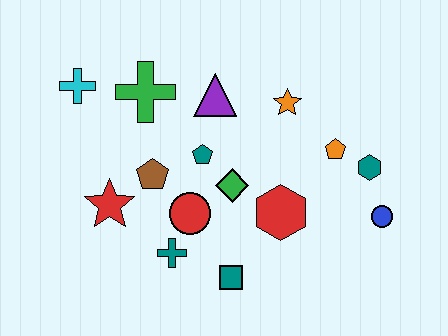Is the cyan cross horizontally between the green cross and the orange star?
No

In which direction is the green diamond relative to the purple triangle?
The green diamond is below the purple triangle.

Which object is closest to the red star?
The brown pentagon is closest to the red star.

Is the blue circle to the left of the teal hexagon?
No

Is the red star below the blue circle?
No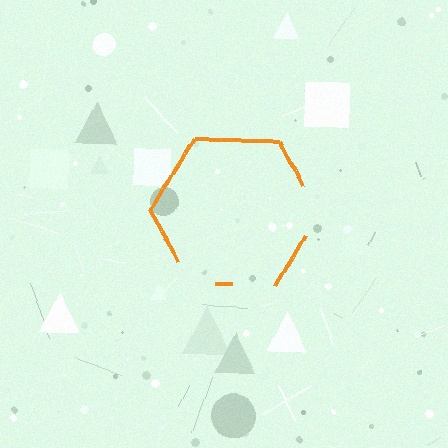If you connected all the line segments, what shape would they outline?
They would outline a hexagon.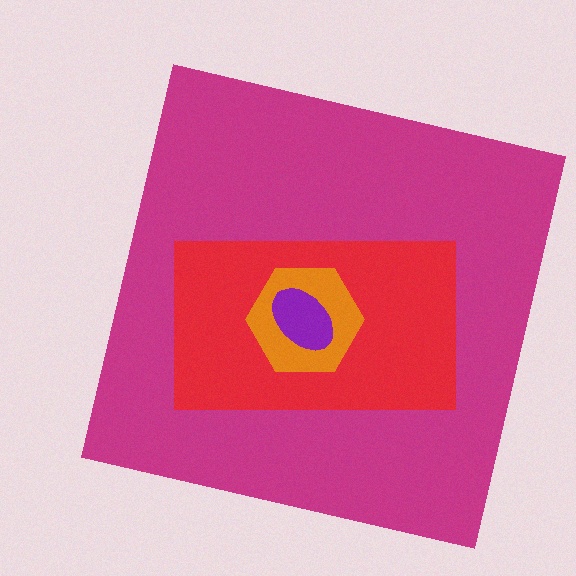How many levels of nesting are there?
4.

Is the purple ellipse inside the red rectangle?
Yes.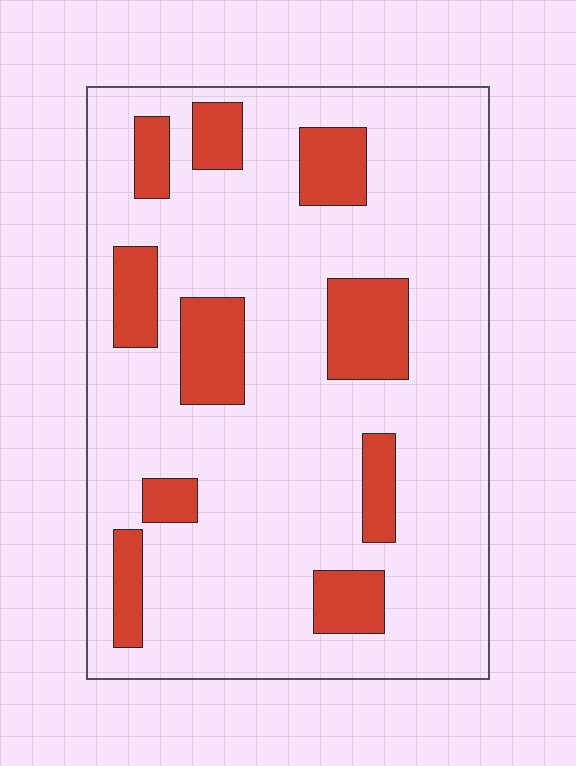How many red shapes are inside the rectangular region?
10.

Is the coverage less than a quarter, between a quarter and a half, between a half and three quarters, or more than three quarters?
Less than a quarter.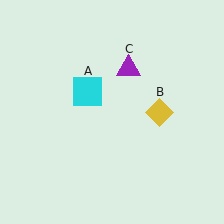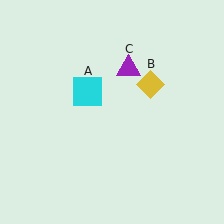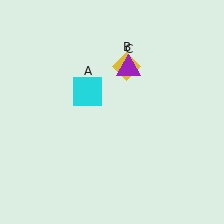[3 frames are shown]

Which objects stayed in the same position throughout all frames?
Cyan square (object A) and purple triangle (object C) remained stationary.